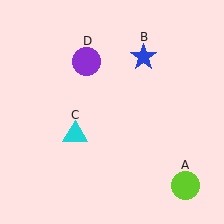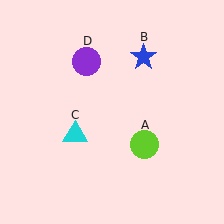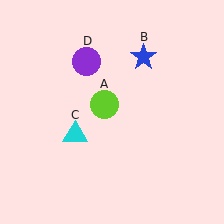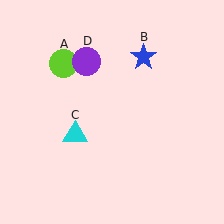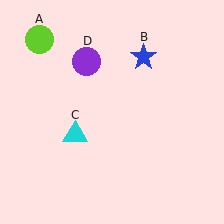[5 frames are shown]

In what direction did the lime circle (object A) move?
The lime circle (object A) moved up and to the left.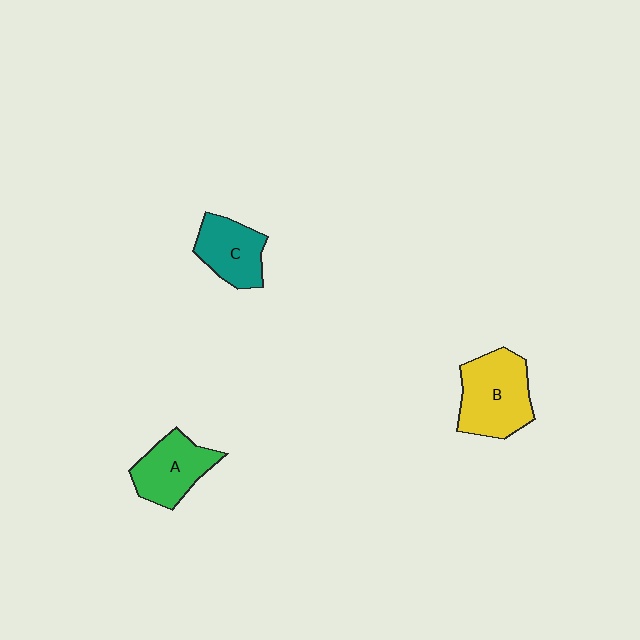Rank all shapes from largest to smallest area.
From largest to smallest: B (yellow), A (green), C (teal).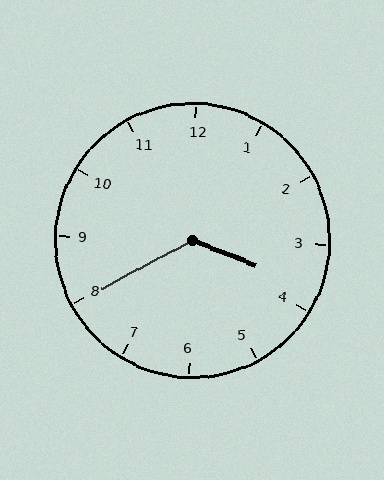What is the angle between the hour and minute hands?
Approximately 130 degrees.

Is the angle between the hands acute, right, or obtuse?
It is obtuse.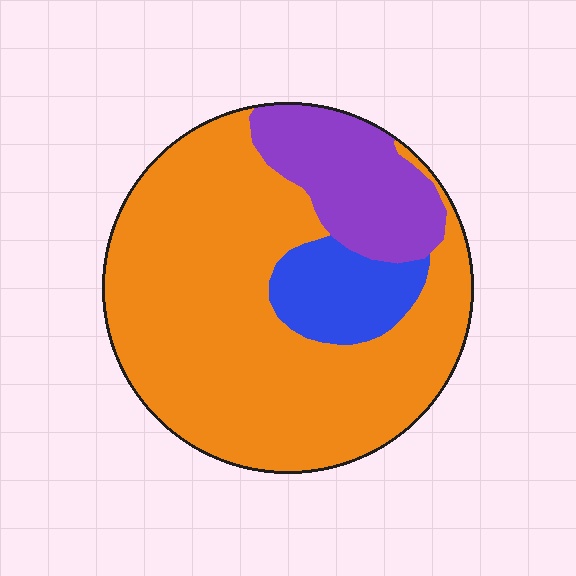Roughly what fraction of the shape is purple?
Purple takes up between a sixth and a third of the shape.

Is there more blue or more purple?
Purple.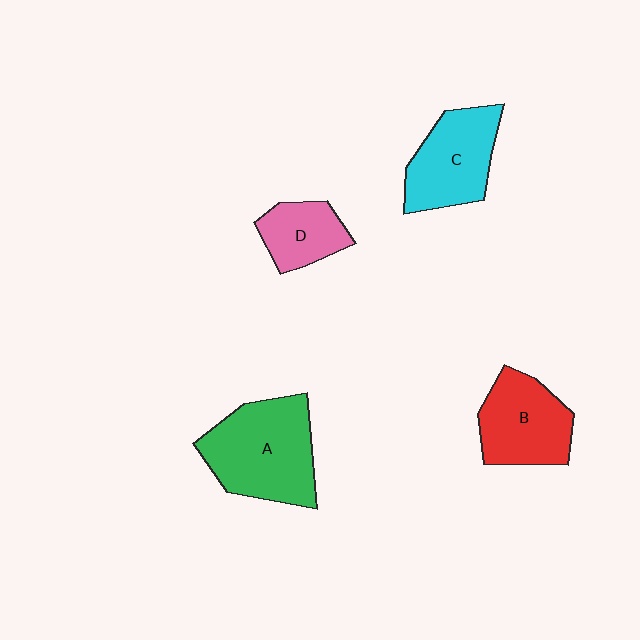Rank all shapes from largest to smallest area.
From largest to smallest: A (green), C (cyan), B (red), D (pink).